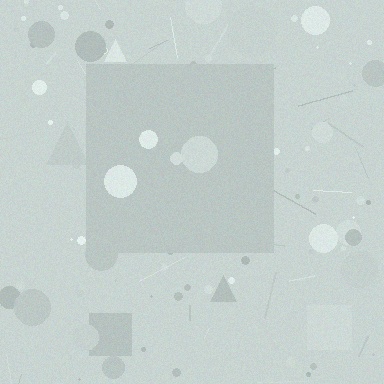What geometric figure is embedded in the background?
A square is embedded in the background.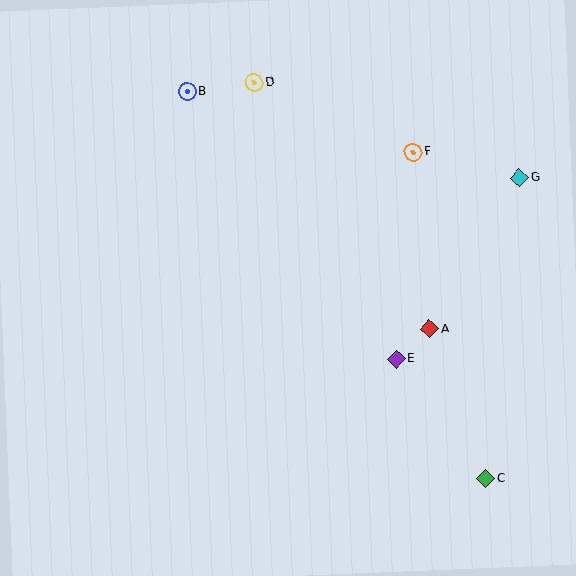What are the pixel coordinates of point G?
Point G is at (520, 178).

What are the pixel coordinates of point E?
Point E is at (396, 359).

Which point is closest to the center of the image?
Point E at (396, 359) is closest to the center.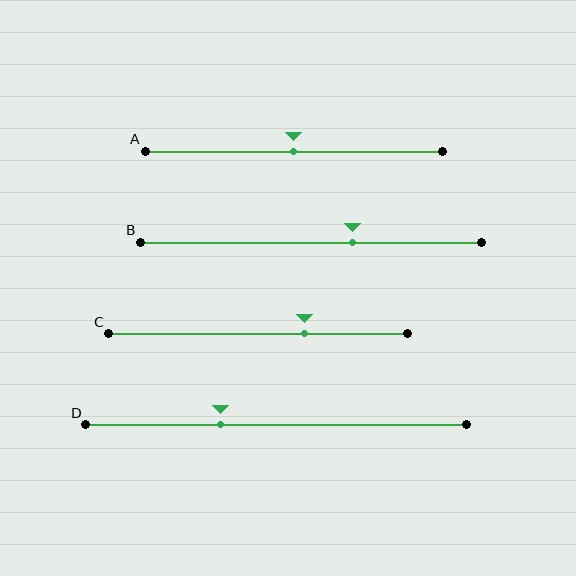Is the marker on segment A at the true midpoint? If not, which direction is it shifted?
Yes, the marker on segment A is at the true midpoint.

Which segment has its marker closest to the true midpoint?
Segment A has its marker closest to the true midpoint.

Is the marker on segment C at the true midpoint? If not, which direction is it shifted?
No, the marker on segment C is shifted to the right by about 16% of the segment length.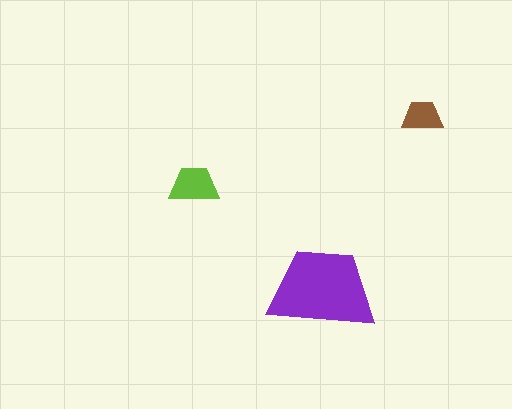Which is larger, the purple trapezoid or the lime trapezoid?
The purple one.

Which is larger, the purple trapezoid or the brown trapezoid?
The purple one.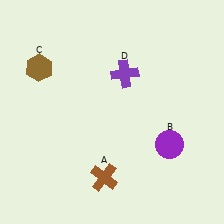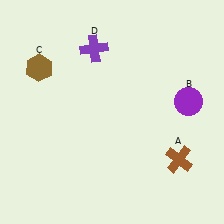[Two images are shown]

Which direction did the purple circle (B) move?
The purple circle (B) moved up.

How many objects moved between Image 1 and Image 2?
3 objects moved between the two images.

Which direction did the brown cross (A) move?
The brown cross (A) moved right.